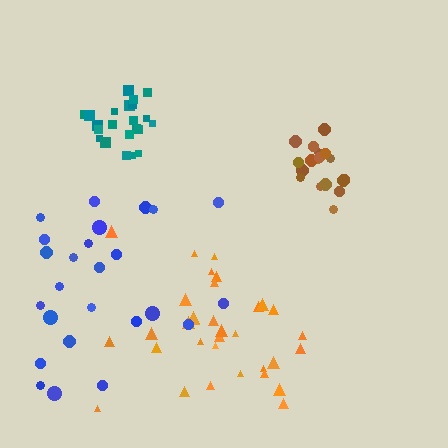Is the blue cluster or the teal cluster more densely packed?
Teal.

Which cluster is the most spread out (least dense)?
Blue.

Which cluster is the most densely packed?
Teal.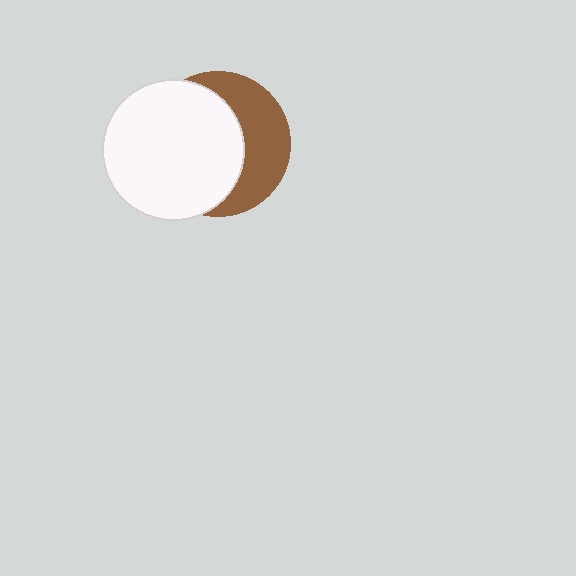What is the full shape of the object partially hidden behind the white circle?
The partially hidden object is a brown circle.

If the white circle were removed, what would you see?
You would see the complete brown circle.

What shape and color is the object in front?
The object in front is a white circle.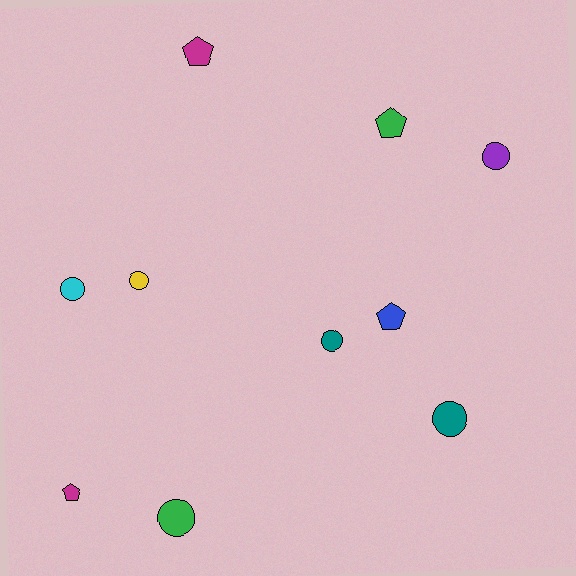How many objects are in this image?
There are 10 objects.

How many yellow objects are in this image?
There is 1 yellow object.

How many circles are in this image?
There are 6 circles.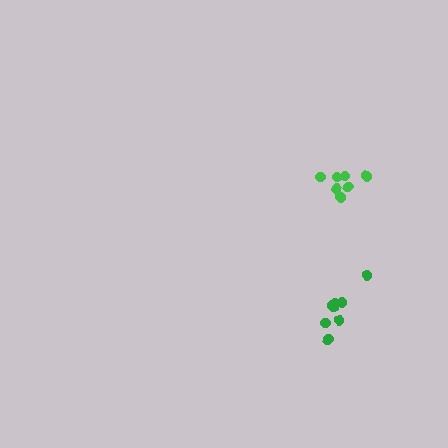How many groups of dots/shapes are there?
There are 2 groups.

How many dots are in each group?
Group 1: 7 dots, Group 2: 8 dots (15 total).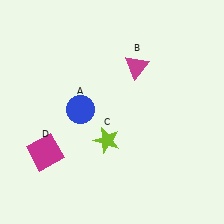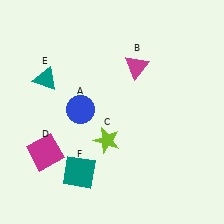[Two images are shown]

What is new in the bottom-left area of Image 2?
A teal square (F) was added in the bottom-left area of Image 2.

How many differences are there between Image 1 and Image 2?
There are 2 differences between the two images.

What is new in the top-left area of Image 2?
A teal triangle (E) was added in the top-left area of Image 2.